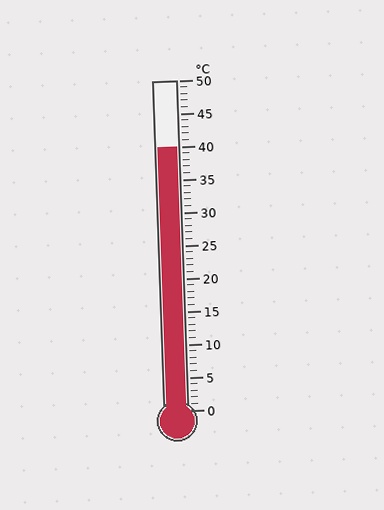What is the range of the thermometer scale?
The thermometer scale ranges from 0°C to 50°C.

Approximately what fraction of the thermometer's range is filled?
The thermometer is filled to approximately 80% of its range.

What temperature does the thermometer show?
The thermometer shows approximately 40°C.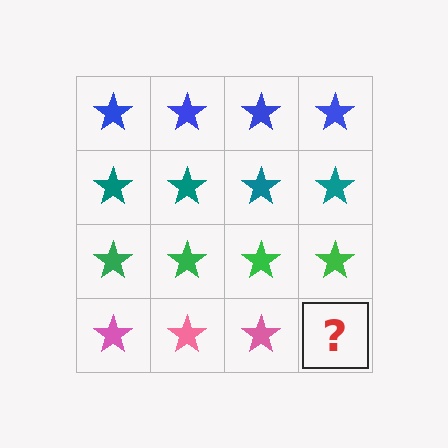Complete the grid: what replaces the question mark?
The question mark should be replaced with a pink star.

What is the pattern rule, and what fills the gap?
The rule is that each row has a consistent color. The gap should be filled with a pink star.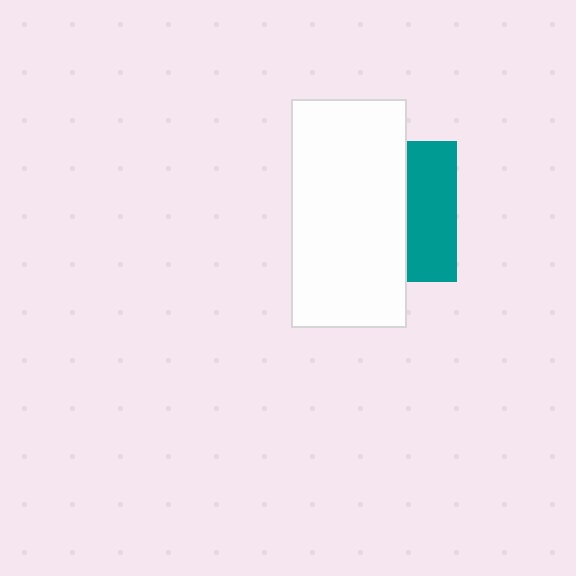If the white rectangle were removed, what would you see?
You would see the complete teal square.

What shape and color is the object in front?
The object in front is a white rectangle.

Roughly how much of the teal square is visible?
A small part of it is visible (roughly 35%).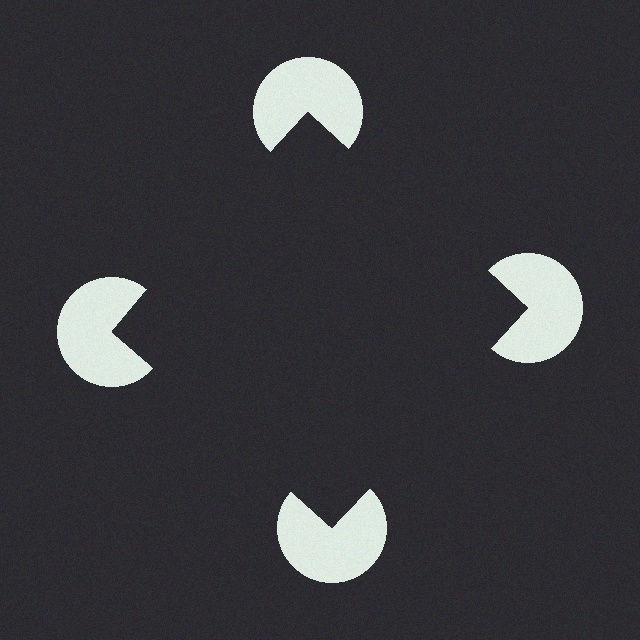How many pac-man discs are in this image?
There are 4 — one at each vertex of the illusory square.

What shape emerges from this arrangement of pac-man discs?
An illusory square — its edges are inferred from the aligned wedge cuts in the pac-man discs, not physically drawn.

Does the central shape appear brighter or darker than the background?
It typically appears slightly darker than the background, even though no actual brightness change is drawn.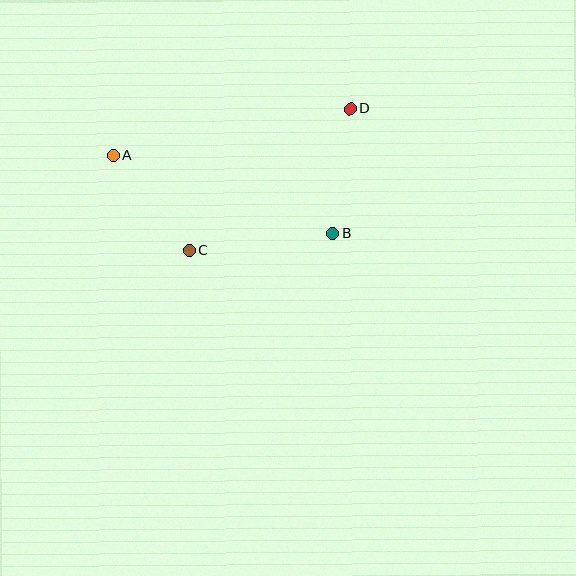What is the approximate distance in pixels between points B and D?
The distance between B and D is approximately 125 pixels.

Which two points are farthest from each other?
Points A and D are farthest from each other.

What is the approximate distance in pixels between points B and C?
The distance between B and C is approximately 144 pixels.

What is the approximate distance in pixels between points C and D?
The distance between C and D is approximately 214 pixels.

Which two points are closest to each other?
Points A and C are closest to each other.